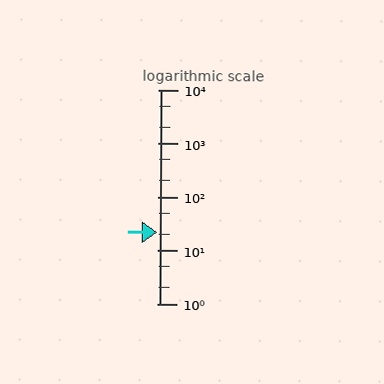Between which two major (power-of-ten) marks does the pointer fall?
The pointer is between 10 and 100.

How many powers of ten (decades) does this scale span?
The scale spans 4 decades, from 1 to 10000.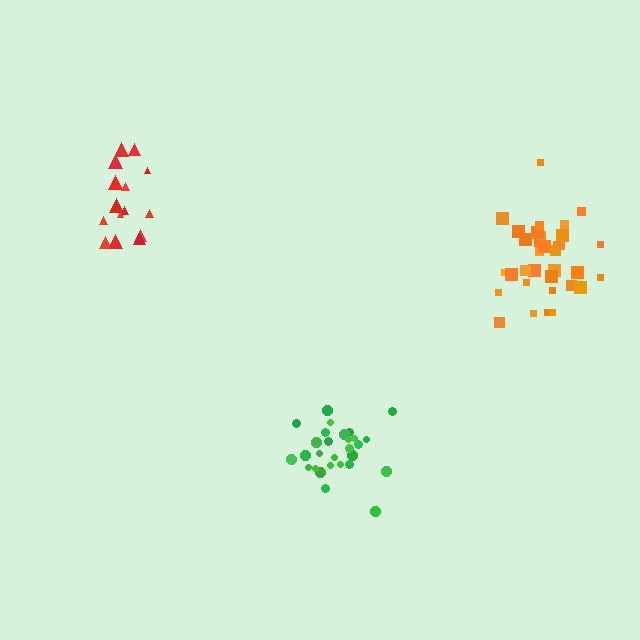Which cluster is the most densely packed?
Green.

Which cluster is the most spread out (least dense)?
Red.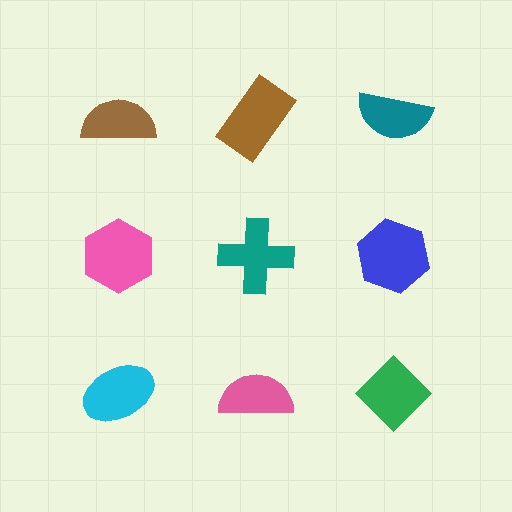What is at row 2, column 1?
A pink hexagon.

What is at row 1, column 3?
A teal semicircle.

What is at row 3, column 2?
A pink semicircle.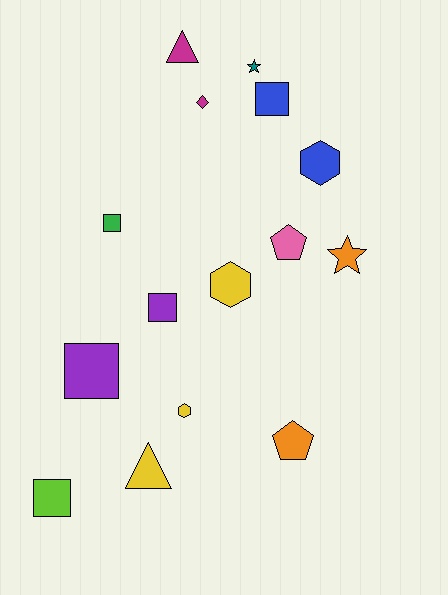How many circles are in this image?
There are no circles.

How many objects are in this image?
There are 15 objects.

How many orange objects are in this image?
There are 2 orange objects.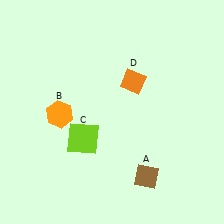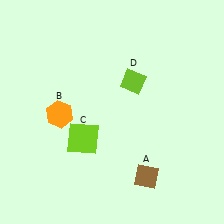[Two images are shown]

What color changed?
The diamond (D) changed from orange in Image 1 to lime in Image 2.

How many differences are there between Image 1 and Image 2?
There is 1 difference between the two images.